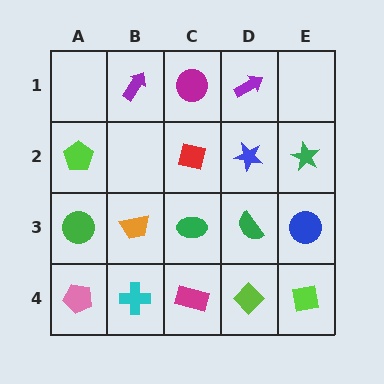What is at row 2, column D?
A blue star.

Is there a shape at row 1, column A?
No, that cell is empty.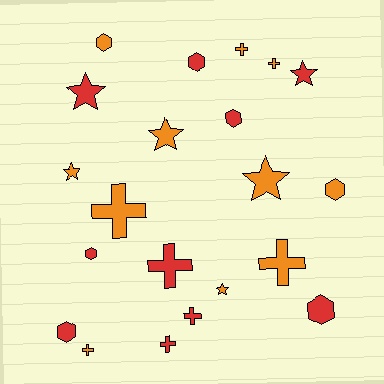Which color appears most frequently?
Orange, with 11 objects.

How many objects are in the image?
There are 21 objects.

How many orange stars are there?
There are 4 orange stars.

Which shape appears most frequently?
Cross, with 8 objects.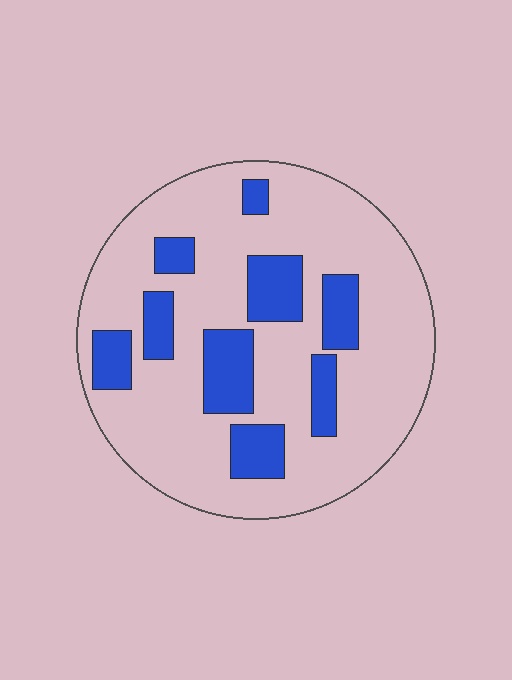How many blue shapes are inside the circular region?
9.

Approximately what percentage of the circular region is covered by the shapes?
Approximately 25%.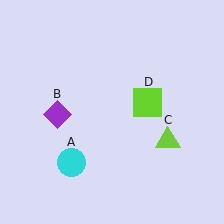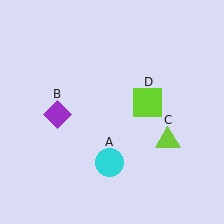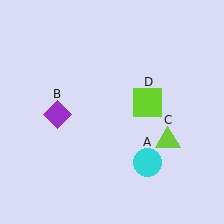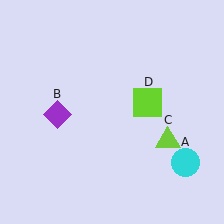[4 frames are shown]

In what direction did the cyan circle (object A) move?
The cyan circle (object A) moved right.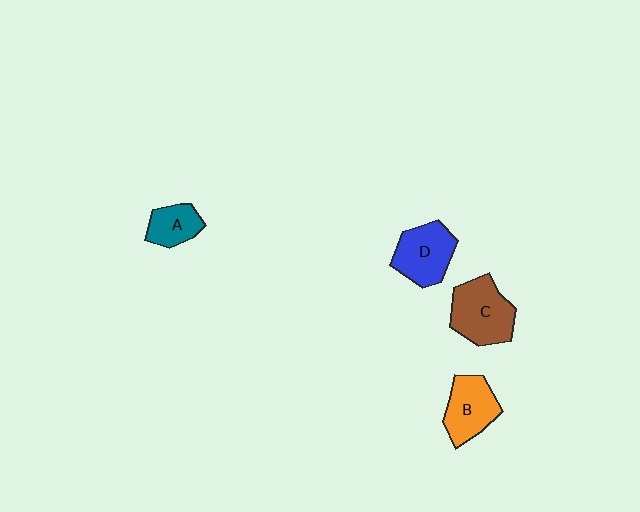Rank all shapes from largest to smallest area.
From largest to smallest: C (brown), D (blue), B (orange), A (teal).